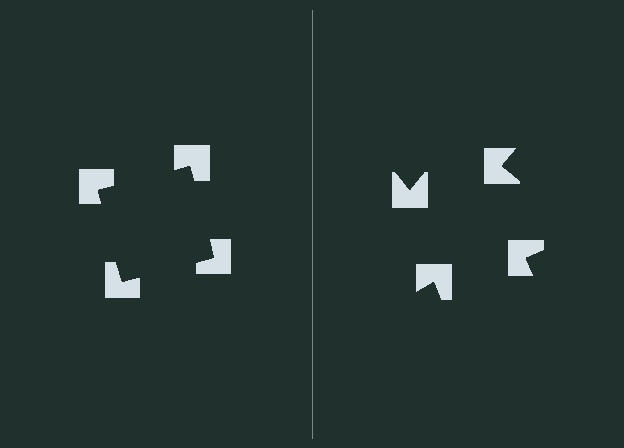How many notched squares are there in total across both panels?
8 — 4 on each side.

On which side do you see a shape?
An illusory square appears on the left side. On the right side the wedge cuts are rotated, so no coherent shape forms.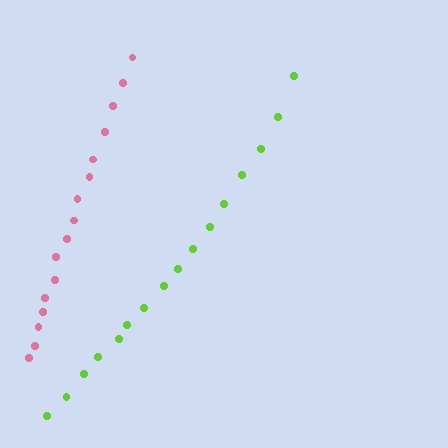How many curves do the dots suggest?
There are 2 distinct paths.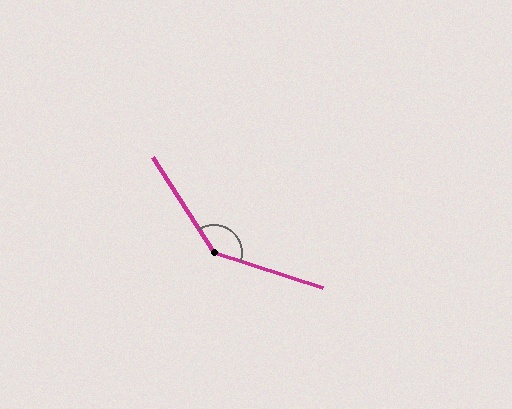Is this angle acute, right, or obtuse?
It is obtuse.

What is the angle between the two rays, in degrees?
Approximately 140 degrees.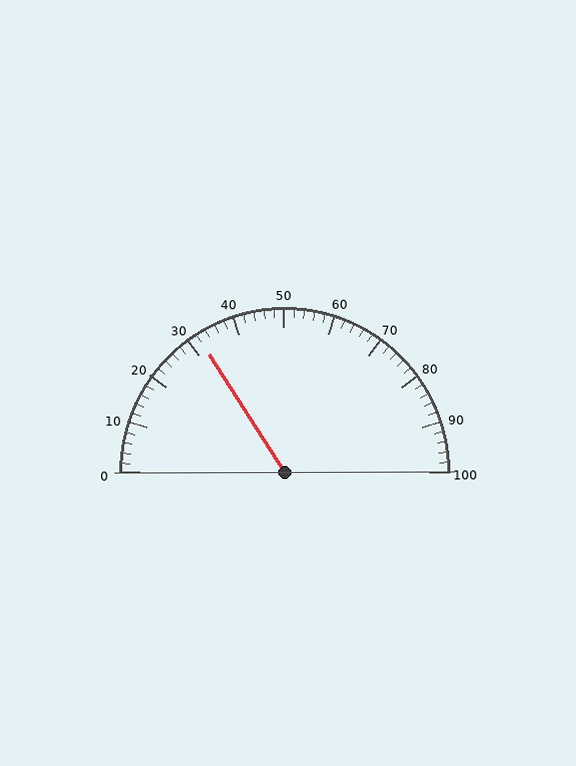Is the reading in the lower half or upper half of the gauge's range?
The reading is in the lower half of the range (0 to 100).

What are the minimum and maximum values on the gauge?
The gauge ranges from 0 to 100.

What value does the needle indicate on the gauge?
The needle indicates approximately 32.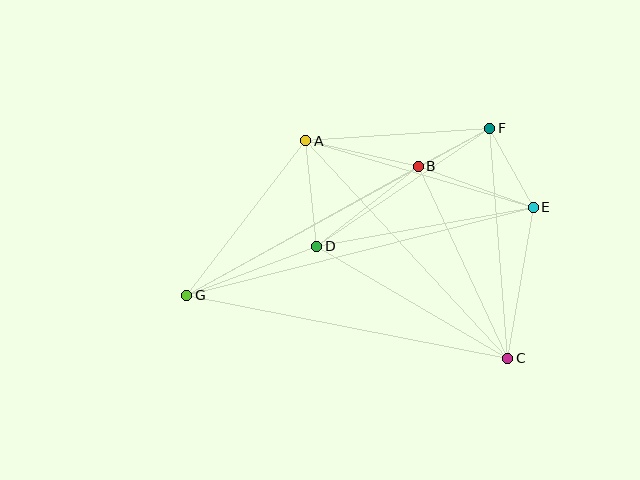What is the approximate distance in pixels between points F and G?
The distance between F and G is approximately 346 pixels.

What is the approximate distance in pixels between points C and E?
The distance between C and E is approximately 153 pixels.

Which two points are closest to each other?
Points B and F are closest to each other.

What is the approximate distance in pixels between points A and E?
The distance between A and E is approximately 237 pixels.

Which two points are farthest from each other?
Points E and G are farthest from each other.